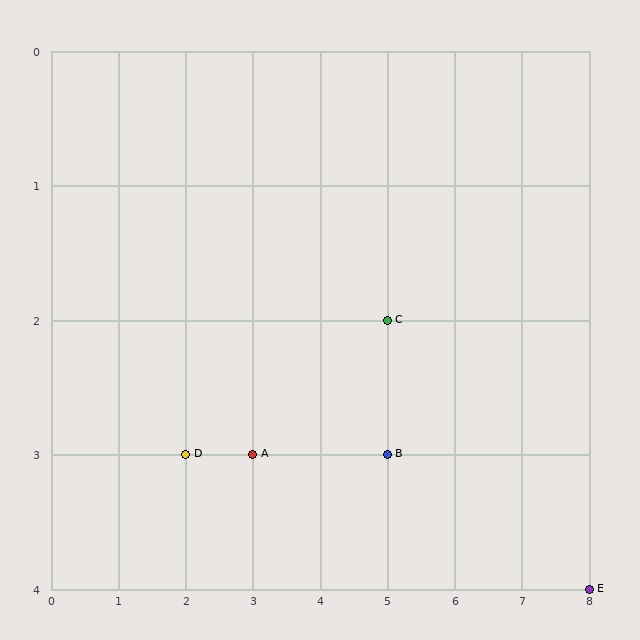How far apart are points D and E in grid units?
Points D and E are 6 columns and 1 row apart (about 6.1 grid units diagonally).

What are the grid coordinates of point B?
Point B is at grid coordinates (5, 3).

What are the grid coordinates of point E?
Point E is at grid coordinates (8, 4).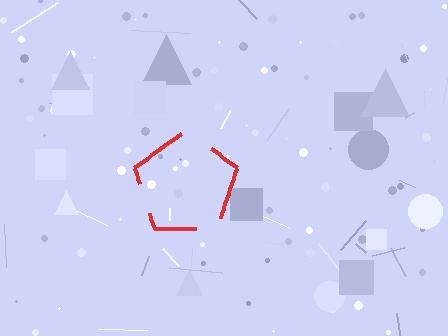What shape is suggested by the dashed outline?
The dashed outline suggests a pentagon.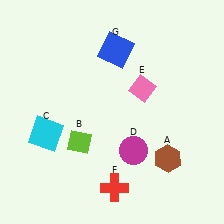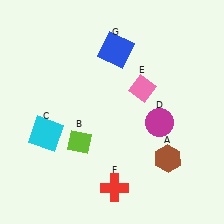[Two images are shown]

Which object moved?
The magenta circle (D) moved up.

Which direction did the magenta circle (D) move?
The magenta circle (D) moved up.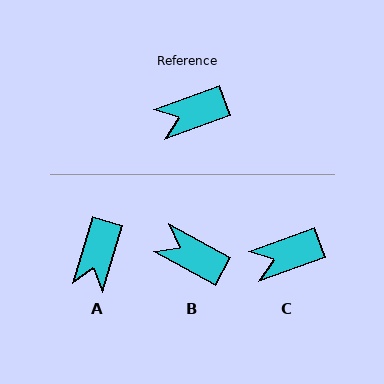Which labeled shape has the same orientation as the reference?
C.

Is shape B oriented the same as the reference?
No, it is off by about 49 degrees.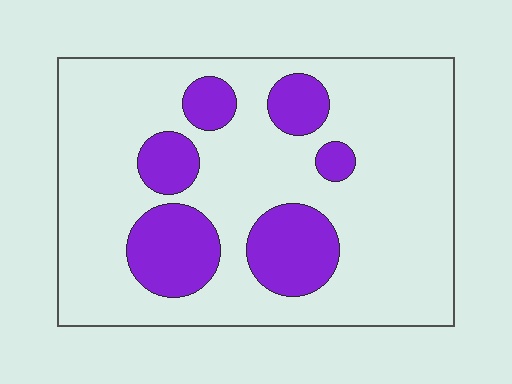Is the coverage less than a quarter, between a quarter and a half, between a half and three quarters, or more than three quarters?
Less than a quarter.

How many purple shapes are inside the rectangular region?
6.